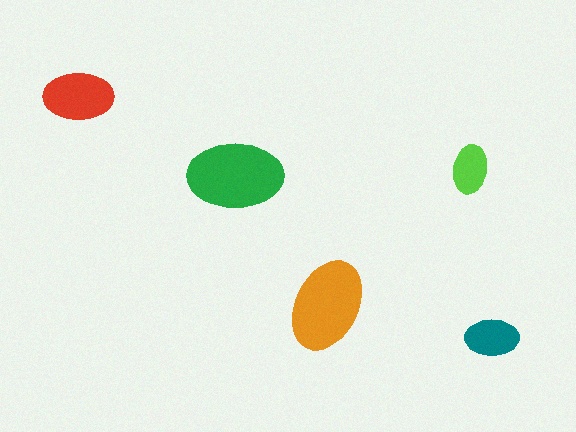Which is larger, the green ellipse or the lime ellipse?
The green one.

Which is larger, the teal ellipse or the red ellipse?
The red one.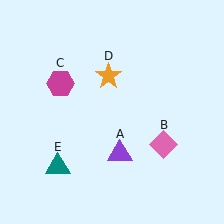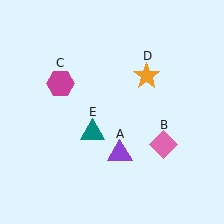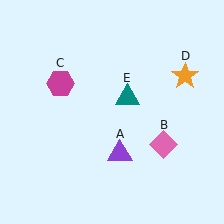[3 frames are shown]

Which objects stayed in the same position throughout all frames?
Purple triangle (object A) and pink diamond (object B) and magenta hexagon (object C) remained stationary.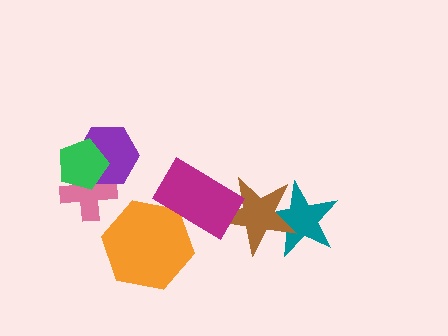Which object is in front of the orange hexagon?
The magenta rectangle is in front of the orange hexagon.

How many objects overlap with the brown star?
2 objects overlap with the brown star.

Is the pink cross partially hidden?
Yes, it is partially covered by another shape.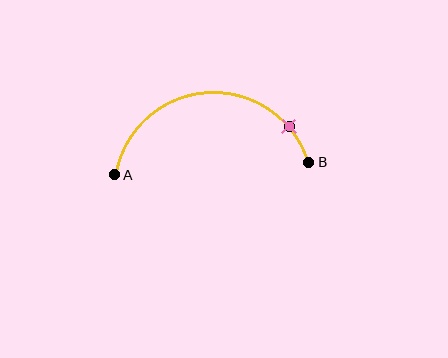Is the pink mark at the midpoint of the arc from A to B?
No. The pink mark lies on the arc but is closer to endpoint B. The arc midpoint would be at the point on the curve equidistant along the arc from both A and B.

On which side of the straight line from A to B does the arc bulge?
The arc bulges above the straight line connecting A and B.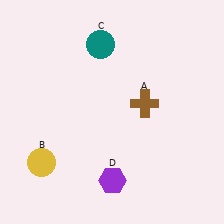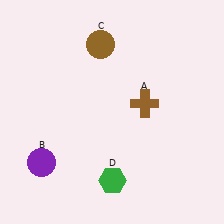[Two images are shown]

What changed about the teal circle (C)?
In Image 1, C is teal. In Image 2, it changed to brown.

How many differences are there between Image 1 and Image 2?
There are 3 differences between the two images.